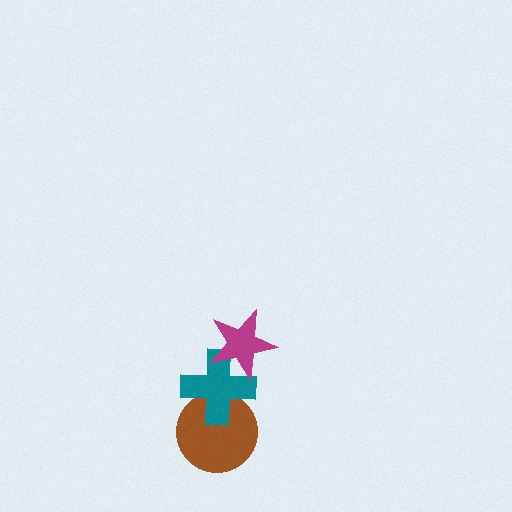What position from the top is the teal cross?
The teal cross is 2nd from the top.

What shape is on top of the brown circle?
The teal cross is on top of the brown circle.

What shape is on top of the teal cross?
The magenta star is on top of the teal cross.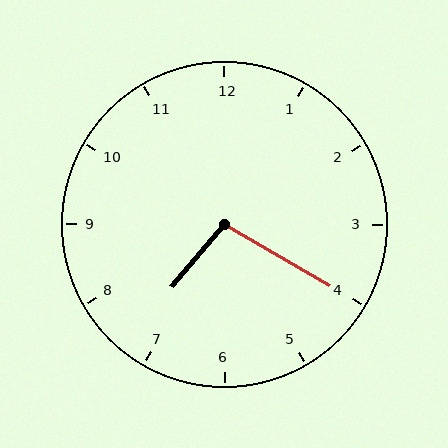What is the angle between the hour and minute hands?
Approximately 100 degrees.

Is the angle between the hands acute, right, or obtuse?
It is obtuse.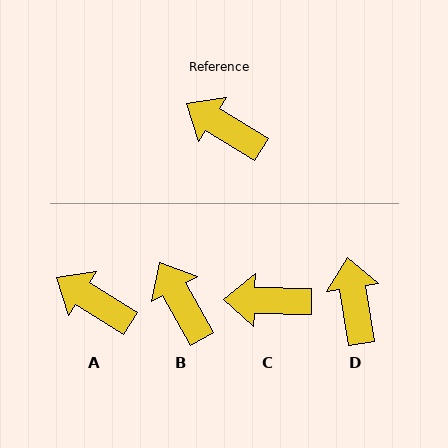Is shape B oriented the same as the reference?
No, it is off by about 29 degrees.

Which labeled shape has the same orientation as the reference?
A.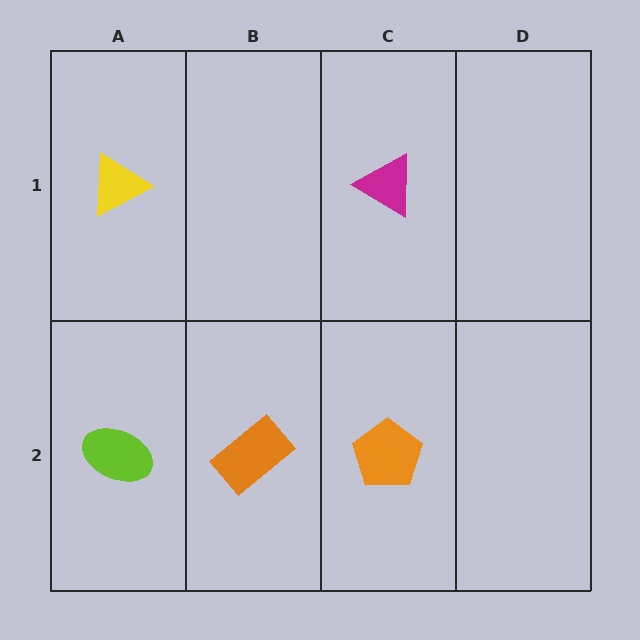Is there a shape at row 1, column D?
No, that cell is empty.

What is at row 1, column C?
A magenta triangle.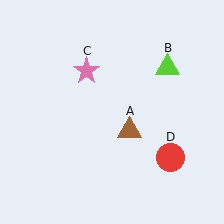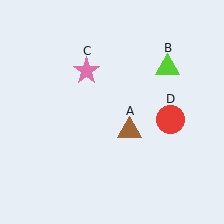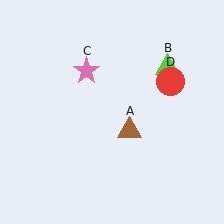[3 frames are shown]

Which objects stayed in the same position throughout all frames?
Brown triangle (object A) and lime triangle (object B) and pink star (object C) remained stationary.